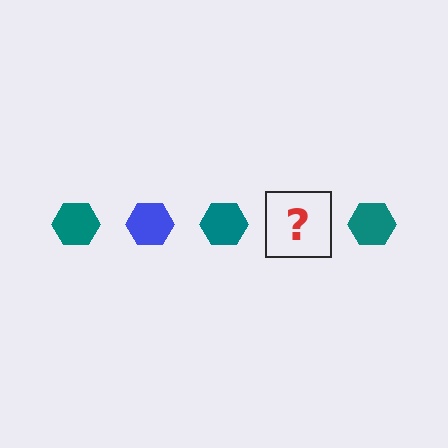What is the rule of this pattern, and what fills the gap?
The rule is that the pattern cycles through teal, blue hexagons. The gap should be filled with a blue hexagon.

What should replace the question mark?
The question mark should be replaced with a blue hexagon.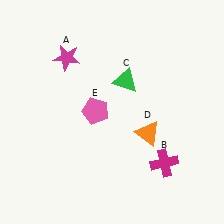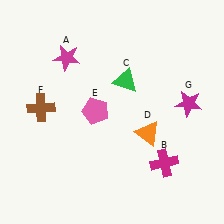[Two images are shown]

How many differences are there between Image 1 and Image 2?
There are 2 differences between the two images.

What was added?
A brown cross (F), a magenta star (G) were added in Image 2.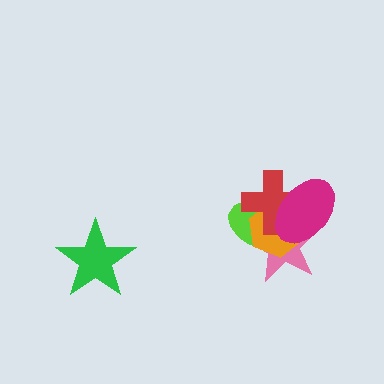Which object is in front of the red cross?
The magenta ellipse is in front of the red cross.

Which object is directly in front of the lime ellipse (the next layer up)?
The orange hexagon is directly in front of the lime ellipse.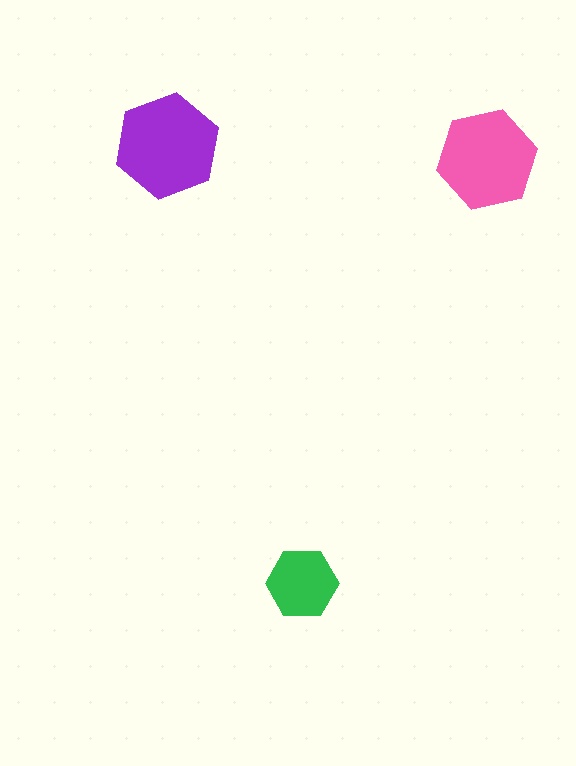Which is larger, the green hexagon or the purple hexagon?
The purple one.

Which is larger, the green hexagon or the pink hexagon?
The pink one.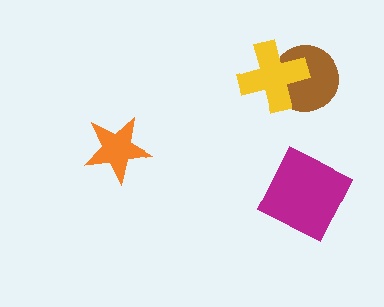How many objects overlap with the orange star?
0 objects overlap with the orange star.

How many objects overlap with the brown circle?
1 object overlaps with the brown circle.